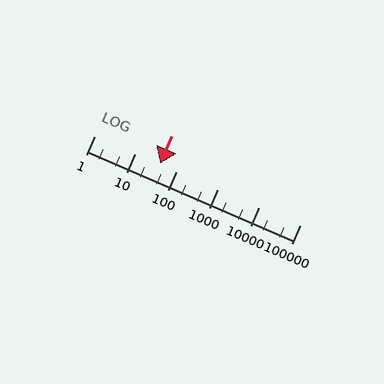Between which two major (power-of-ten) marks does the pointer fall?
The pointer is between 10 and 100.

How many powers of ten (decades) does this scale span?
The scale spans 5 decades, from 1 to 100000.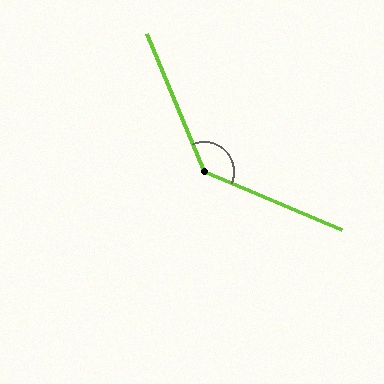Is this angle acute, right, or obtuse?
It is obtuse.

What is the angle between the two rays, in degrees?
Approximately 136 degrees.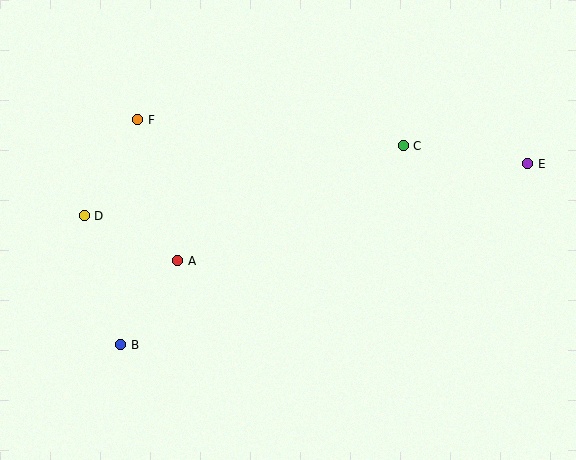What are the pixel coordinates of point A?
Point A is at (178, 261).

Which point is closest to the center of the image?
Point A at (178, 261) is closest to the center.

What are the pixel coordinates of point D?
Point D is at (84, 216).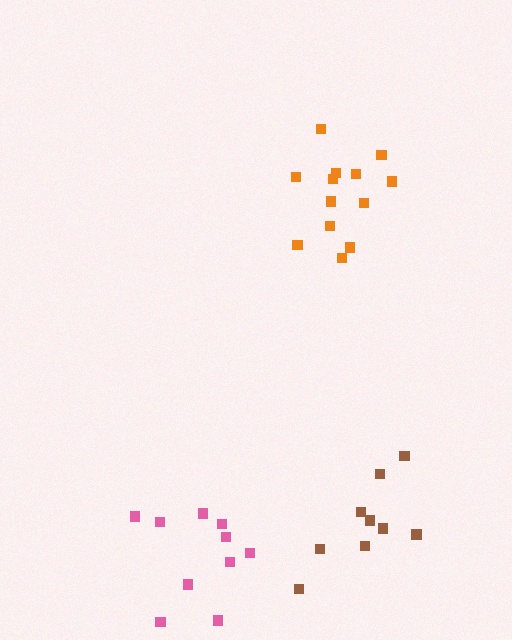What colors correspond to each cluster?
The clusters are colored: orange, brown, pink.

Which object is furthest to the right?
The brown cluster is rightmost.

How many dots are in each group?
Group 1: 13 dots, Group 2: 9 dots, Group 3: 10 dots (32 total).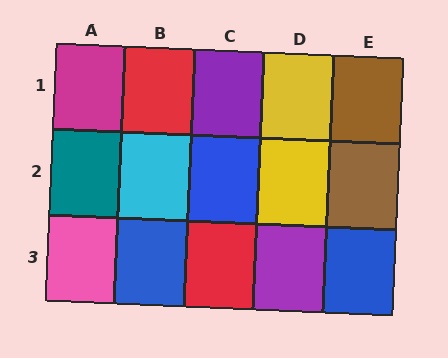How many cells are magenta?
1 cell is magenta.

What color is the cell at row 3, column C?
Red.